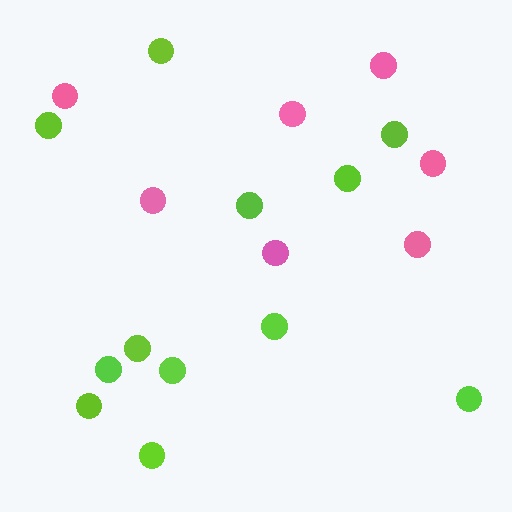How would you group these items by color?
There are 2 groups: one group of pink circles (7) and one group of lime circles (12).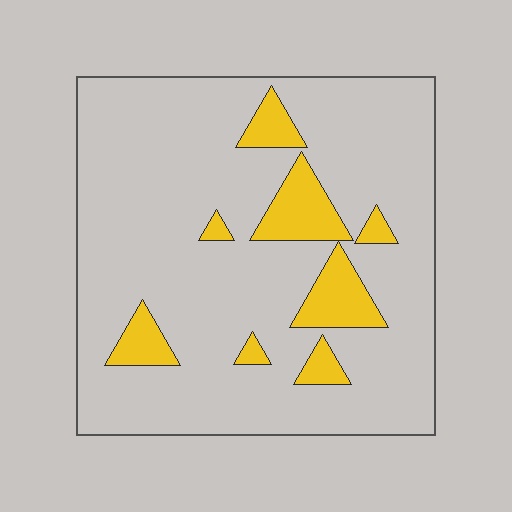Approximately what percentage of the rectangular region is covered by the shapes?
Approximately 15%.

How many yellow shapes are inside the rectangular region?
8.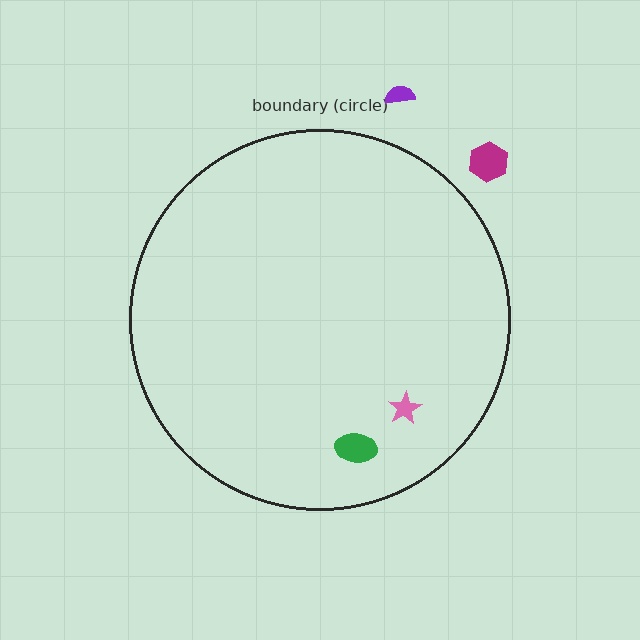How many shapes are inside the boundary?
2 inside, 2 outside.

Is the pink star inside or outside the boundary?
Inside.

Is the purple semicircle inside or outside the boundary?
Outside.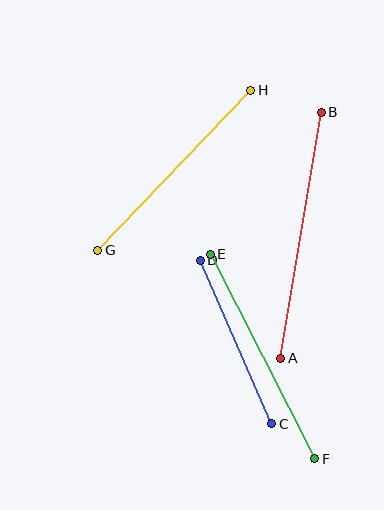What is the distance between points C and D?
The distance is approximately 179 pixels.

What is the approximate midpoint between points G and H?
The midpoint is at approximately (174, 170) pixels.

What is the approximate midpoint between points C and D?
The midpoint is at approximately (236, 342) pixels.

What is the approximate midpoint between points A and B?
The midpoint is at approximately (301, 235) pixels.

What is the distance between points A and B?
The distance is approximately 250 pixels.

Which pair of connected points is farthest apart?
Points A and B are farthest apart.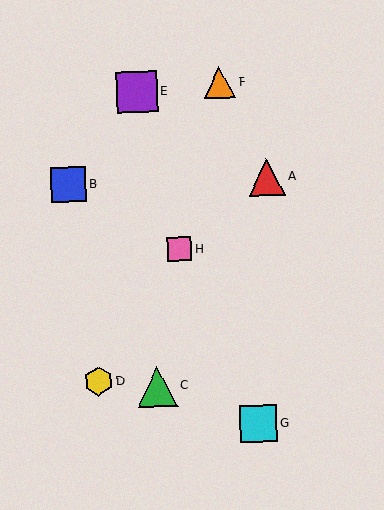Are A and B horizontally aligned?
Yes, both are at y≈177.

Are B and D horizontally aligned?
No, B is at y≈184 and D is at y≈381.